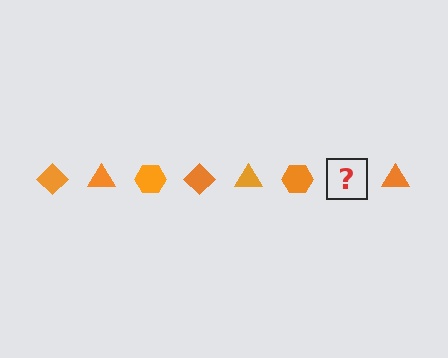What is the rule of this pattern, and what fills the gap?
The rule is that the pattern cycles through diamond, triangle, hexagon shapes in orange. The gap should be filled with an orange diamond.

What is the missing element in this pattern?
The missing element is an orange diamond.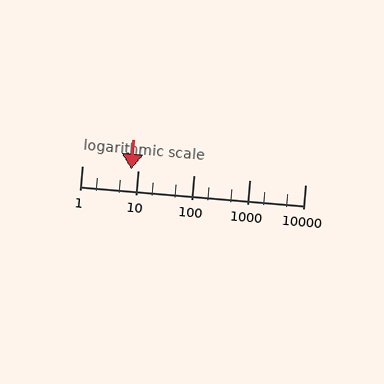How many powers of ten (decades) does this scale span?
The scale spans 4 decades, from 1 to 10000.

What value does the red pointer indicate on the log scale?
The pointer indicates approximately 7.6.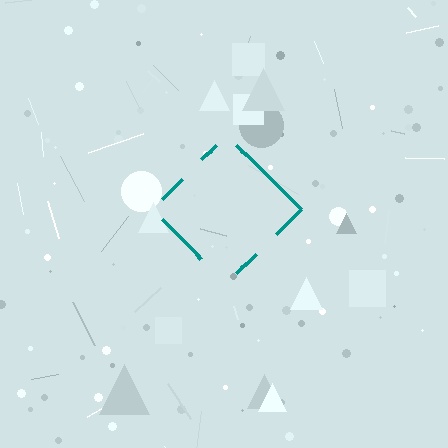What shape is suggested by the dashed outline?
The dashed outline suggests a diamond.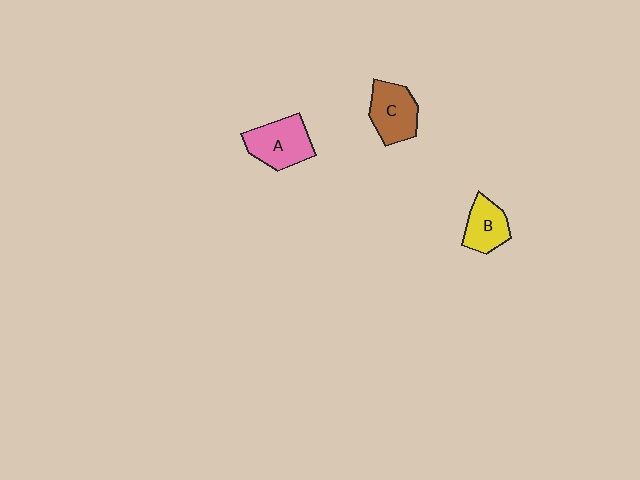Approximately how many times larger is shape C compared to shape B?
Approximately 1.3 times.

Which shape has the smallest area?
Shape B (yellow).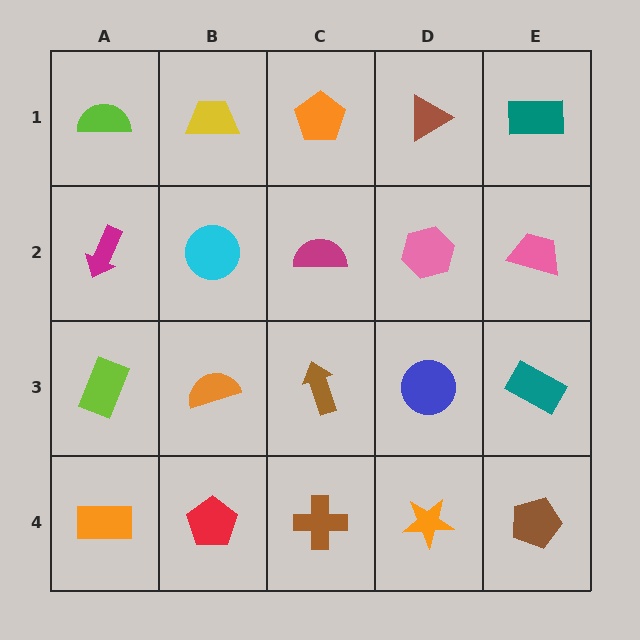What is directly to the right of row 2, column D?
A pink trapezoid.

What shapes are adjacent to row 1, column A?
A magenta arrow (row 2, column A), a yellow trapezoid (row 1, column B).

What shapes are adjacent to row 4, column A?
A lime rectangle (row 3, column A), a red pentagon (row 4, column B).